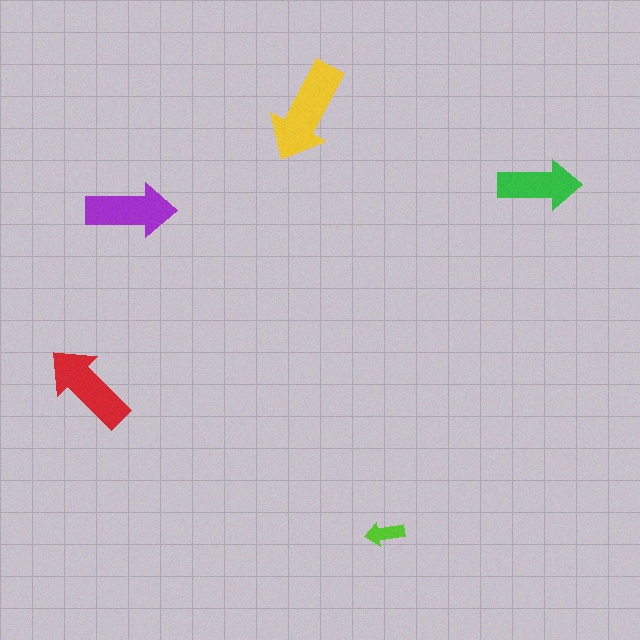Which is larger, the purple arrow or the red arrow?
The red one.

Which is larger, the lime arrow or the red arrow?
The red one.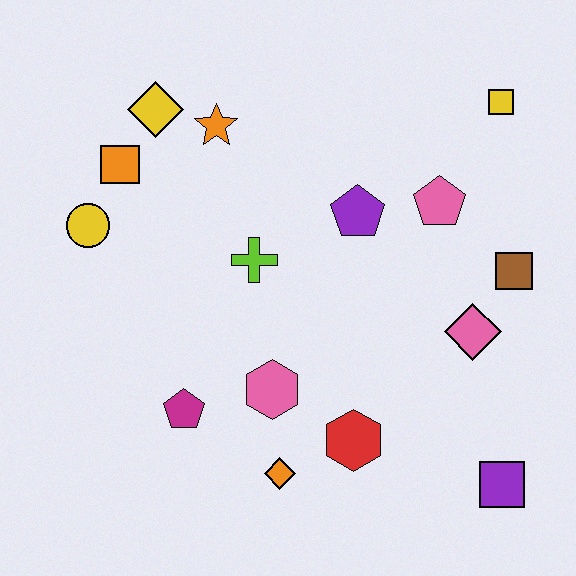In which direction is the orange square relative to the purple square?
The orange square is to the left of the purple square.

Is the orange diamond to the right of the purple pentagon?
No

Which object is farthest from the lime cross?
The purple square is farthest from the lime cross.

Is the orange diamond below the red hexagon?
Yes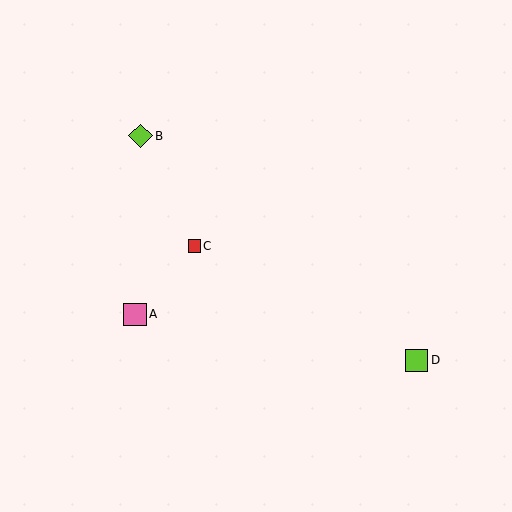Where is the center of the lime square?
The center of the lime square is at (417, 360).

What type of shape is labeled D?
Shape D is a lime square.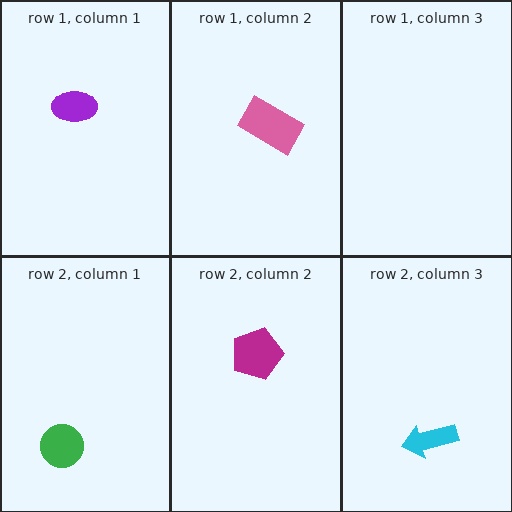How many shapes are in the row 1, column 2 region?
1.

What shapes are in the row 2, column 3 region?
The cyan arrow.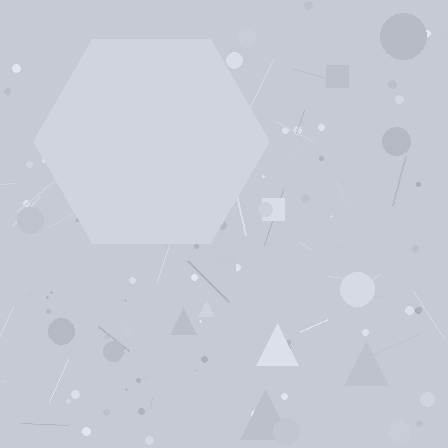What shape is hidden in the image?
A hexagon is hidden in the image.